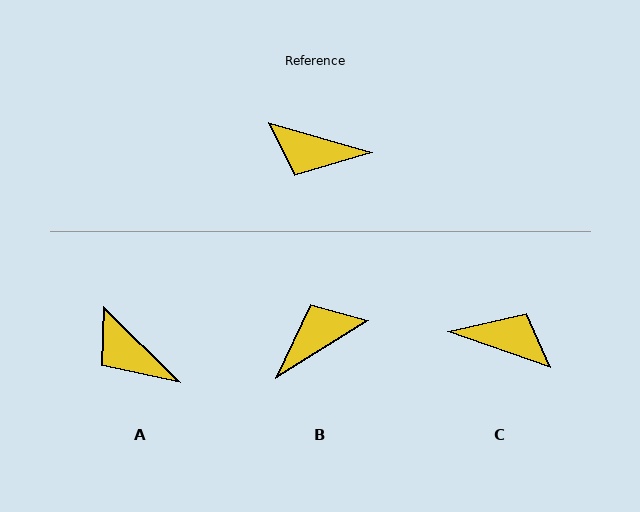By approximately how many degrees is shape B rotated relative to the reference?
Approximately 131 degrees clockwise.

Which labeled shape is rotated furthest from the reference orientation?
C, about 177 degrees away.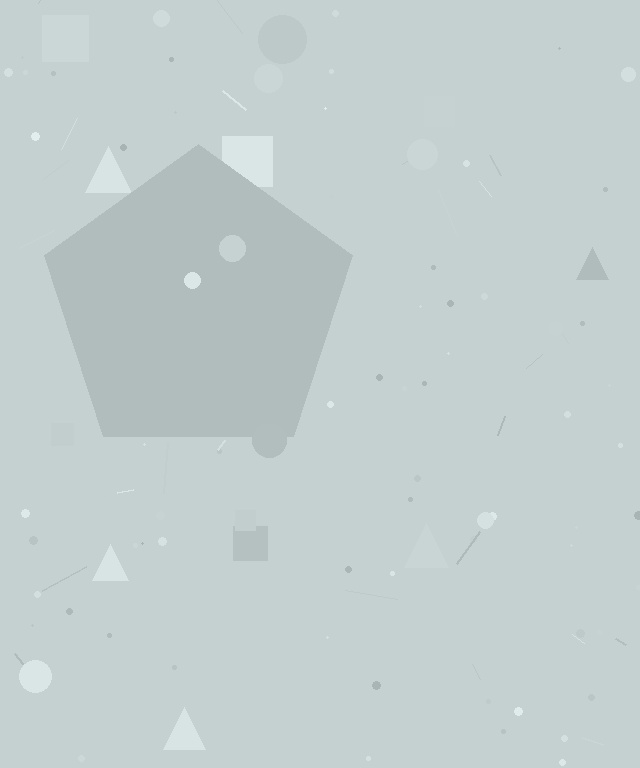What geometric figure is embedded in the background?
A pentagon is embedded in the background.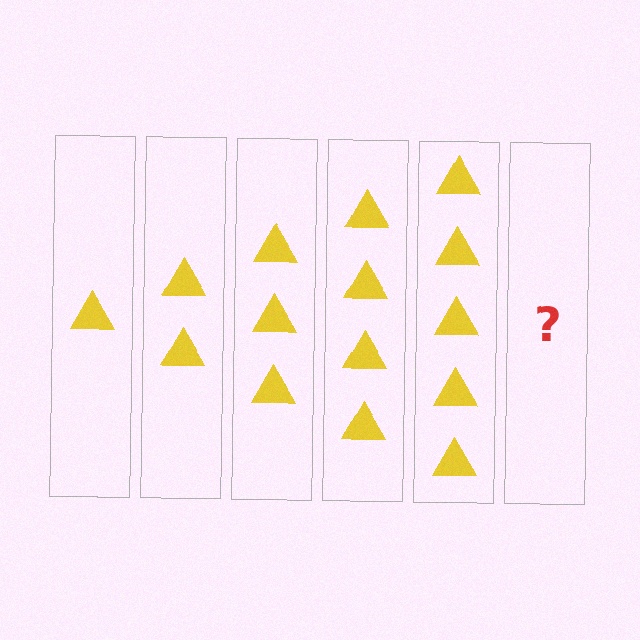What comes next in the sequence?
The next element should be 6 triangles.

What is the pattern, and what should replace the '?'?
The pattern is that each step adds one more triangle. The '?' should be 6 triangles.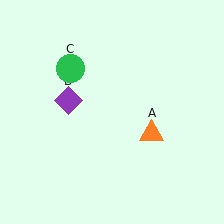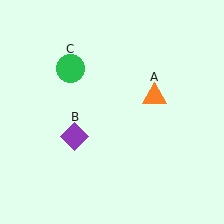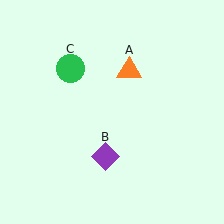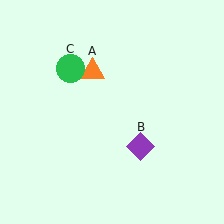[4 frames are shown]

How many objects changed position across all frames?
2 objects changed position: orange triangle (object A), purple diamond (object B).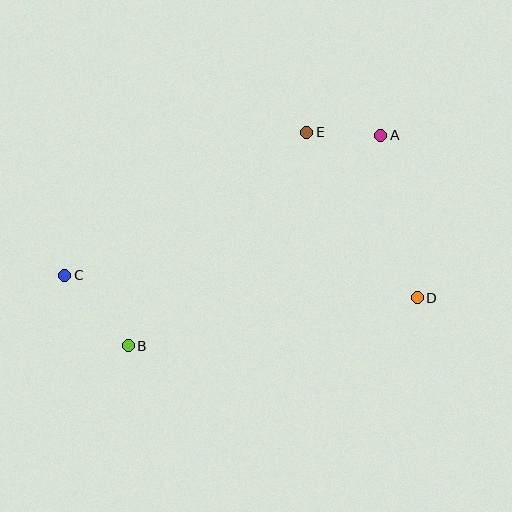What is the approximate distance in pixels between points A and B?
The distance between A and B is approximately 328 pixels.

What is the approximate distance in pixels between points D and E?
The distance between D and E is approximately 199 pixels.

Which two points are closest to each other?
Points A and E are closest to each other.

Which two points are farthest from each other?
Points C and D are farthest from each other.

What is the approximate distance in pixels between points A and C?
The distance between A and C is approximately 345 pixels.